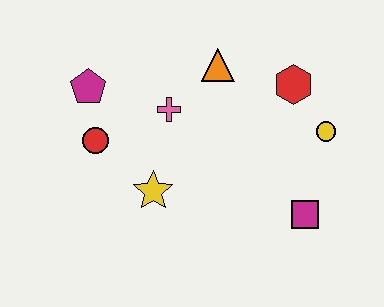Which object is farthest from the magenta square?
The magenta pentagon is farthest from the magenta square.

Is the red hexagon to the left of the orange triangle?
No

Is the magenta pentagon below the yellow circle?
No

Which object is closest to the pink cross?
The orange triangle is closest to the pink cross.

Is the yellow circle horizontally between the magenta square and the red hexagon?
No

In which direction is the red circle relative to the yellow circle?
The red circle is to the left of the yellow circle.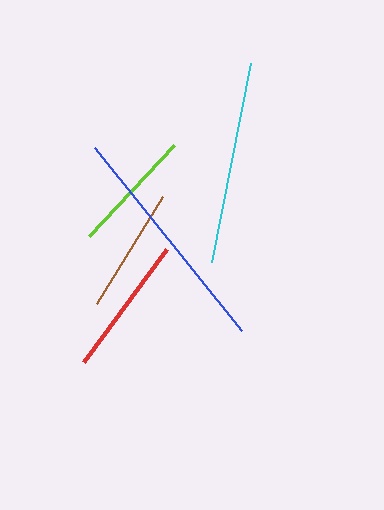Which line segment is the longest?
The blue line is the longest at approximately 236 pixels.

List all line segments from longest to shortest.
From longest to shortest: blue, cyan, red, brown, lime.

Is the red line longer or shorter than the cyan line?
The cyan line is longer than the red line.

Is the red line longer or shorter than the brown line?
The red line is longer than the brown line.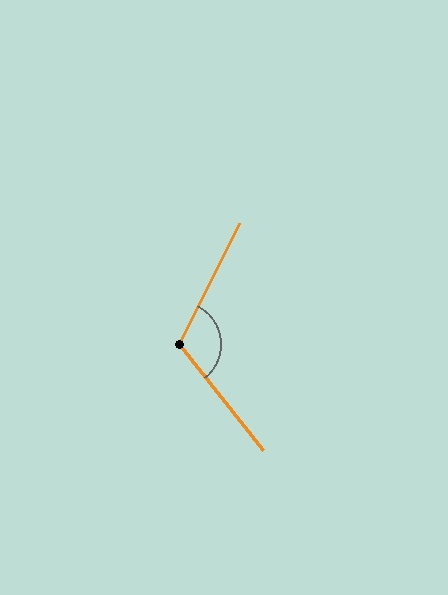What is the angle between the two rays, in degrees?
Approximately 115 degrees.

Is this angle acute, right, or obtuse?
It is obtuse.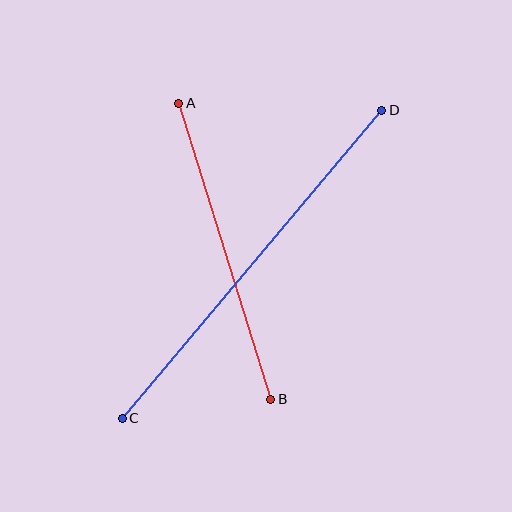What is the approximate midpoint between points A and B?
The midpoint is at approximately (225, 251) pixels.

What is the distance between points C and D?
The distance is approximately 403 pixels.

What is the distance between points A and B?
The distance is approximately 310 pixels.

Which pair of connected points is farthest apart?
Points C and D are farthest apart.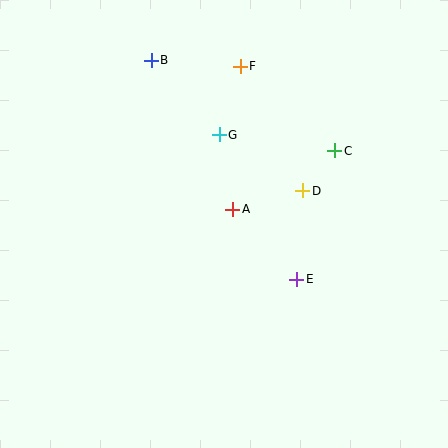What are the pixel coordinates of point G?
Point G is at (219, 135).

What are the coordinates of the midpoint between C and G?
The midpoint between C and G is at (277, 143).